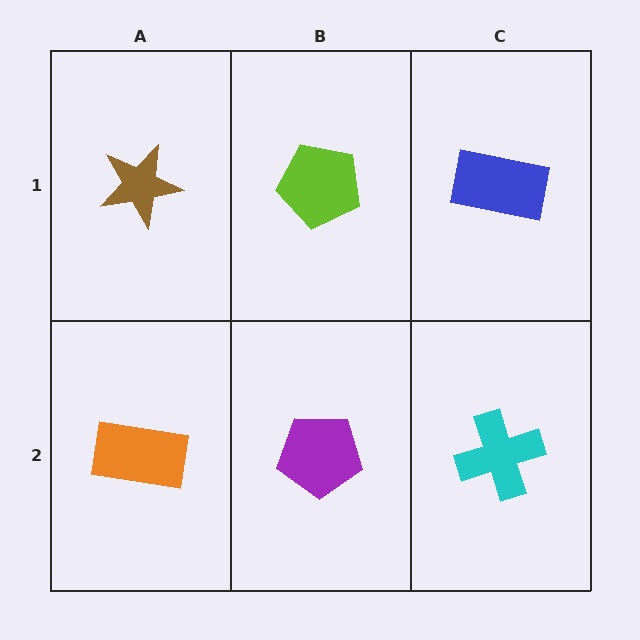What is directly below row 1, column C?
A cyan cross.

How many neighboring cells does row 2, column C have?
2.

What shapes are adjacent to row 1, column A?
An orange rectangle (row 2, column A), a lime pentagon (row 1, column B).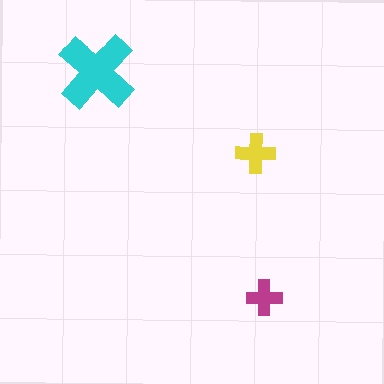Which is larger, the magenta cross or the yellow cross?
The yellow one.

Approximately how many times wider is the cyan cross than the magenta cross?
About 2 times wider.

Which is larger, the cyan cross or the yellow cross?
The cyan one.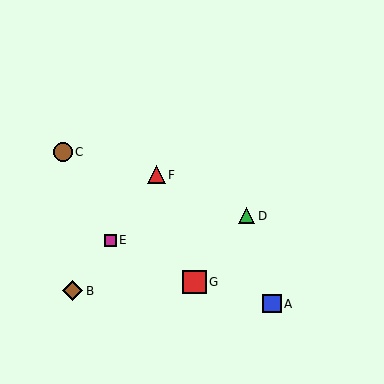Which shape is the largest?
The red square (labeled G) is the largest.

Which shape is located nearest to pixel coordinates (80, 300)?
The brown diamond (labeled B) at (72, 291) is nearest to that location.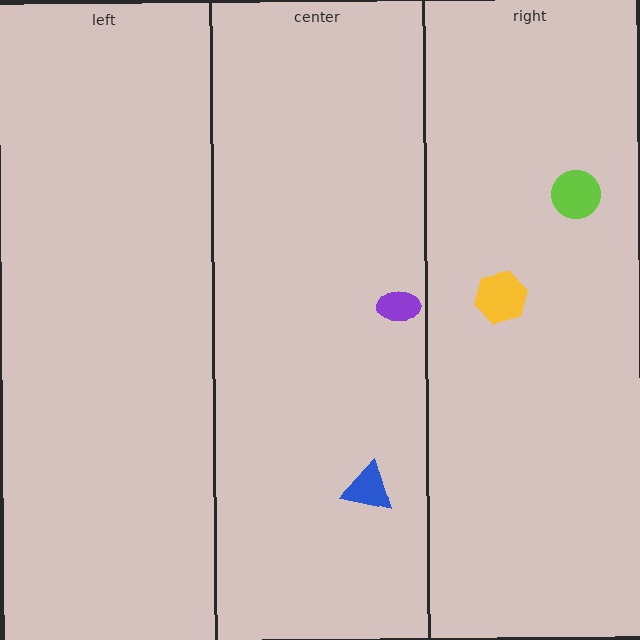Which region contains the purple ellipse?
The center region.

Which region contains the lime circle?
The right region.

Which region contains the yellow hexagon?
The right region.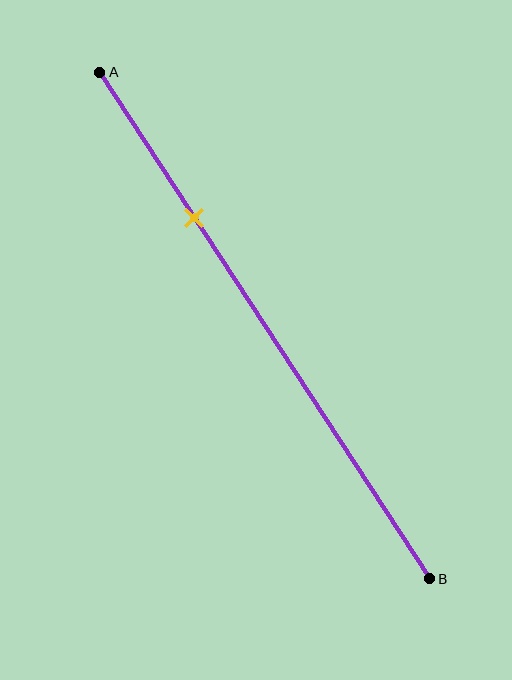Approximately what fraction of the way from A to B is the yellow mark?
The yellow mark is approximately 30% of the way from A to B.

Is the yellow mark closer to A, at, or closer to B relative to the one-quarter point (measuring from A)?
The yellow mark is closer to point B than the one-quarter point of segment AB.